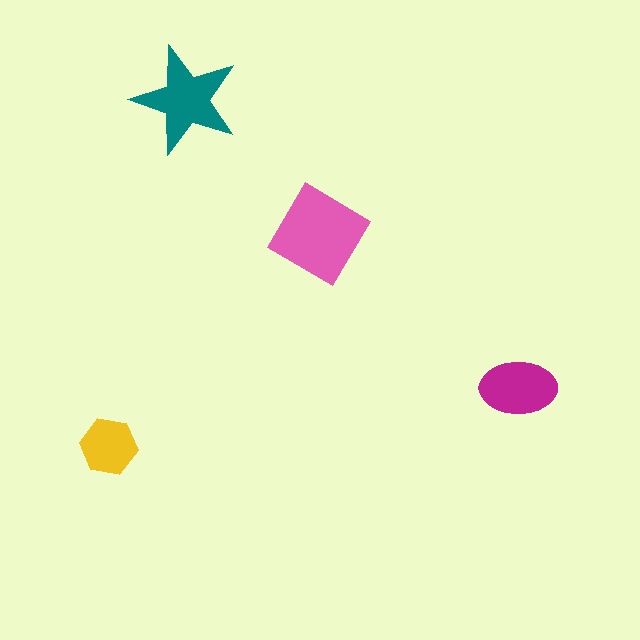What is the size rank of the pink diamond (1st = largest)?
1st.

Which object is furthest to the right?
The magenta ellipse is rightmost.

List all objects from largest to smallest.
The pink diamond, the teal star, the magenta ellipse, the yellow hexagon.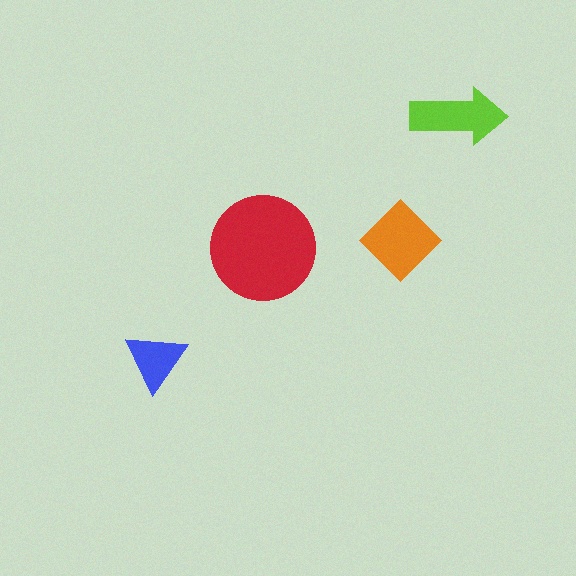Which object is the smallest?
The blue triangle.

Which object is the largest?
The red circle.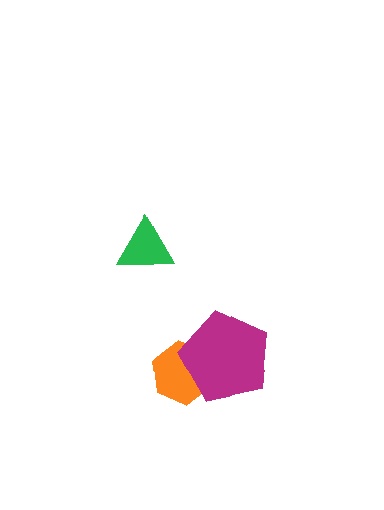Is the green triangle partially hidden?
No, no other shape covers it.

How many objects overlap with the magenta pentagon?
1 object overlaps with the magenta pentagon.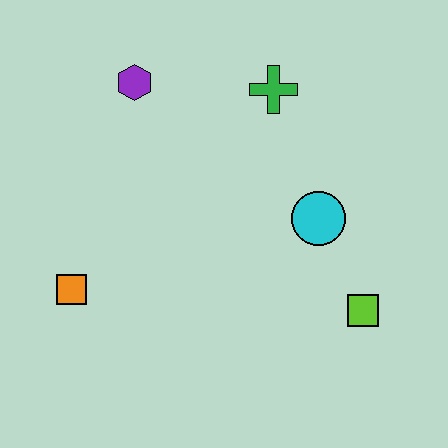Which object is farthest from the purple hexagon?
The lime square is farthest from the purple hexagon.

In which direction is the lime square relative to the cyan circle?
The lime square is below the cyan circle.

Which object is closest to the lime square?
The cyan circle is closest to the lime square.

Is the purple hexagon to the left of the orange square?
No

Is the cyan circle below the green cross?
Yes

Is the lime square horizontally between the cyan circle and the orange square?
No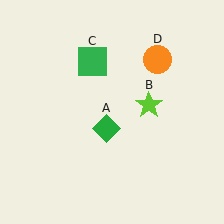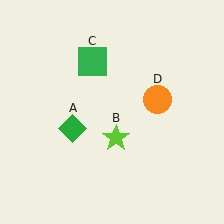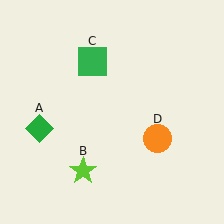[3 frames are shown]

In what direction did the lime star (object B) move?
The lime star (object B) moved down and to the left.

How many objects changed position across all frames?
3 objects changed position: green diamond (object A), lime star (object B), orange circle (object D).